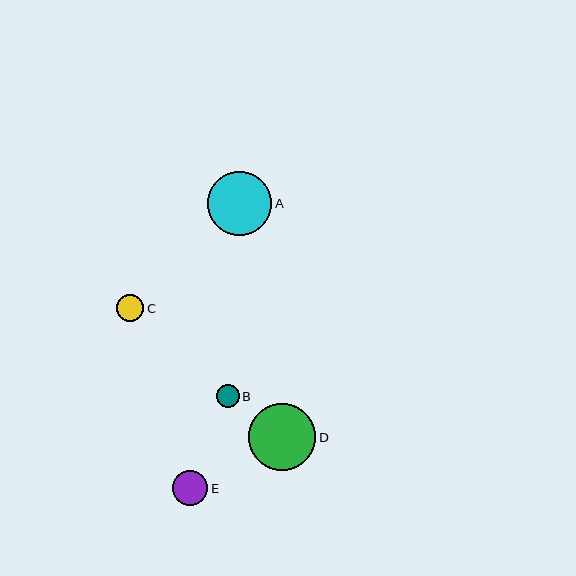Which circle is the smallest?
Circle B is the smallest with a size of approximately 23 pixels.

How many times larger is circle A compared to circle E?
Circle A is approximately 1.8 times the size of circle E.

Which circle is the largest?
Circle D is the largest with a size of approximately 68 pixels.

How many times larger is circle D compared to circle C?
Circle D is approximately 2.5 times the size of circle C.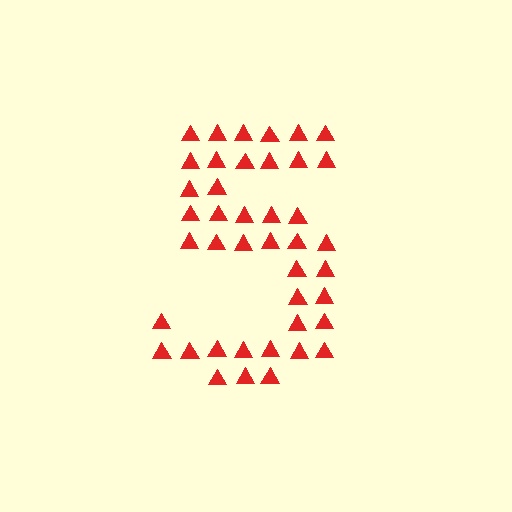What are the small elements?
The small elements are triangles.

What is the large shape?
The large shape is the digit 5.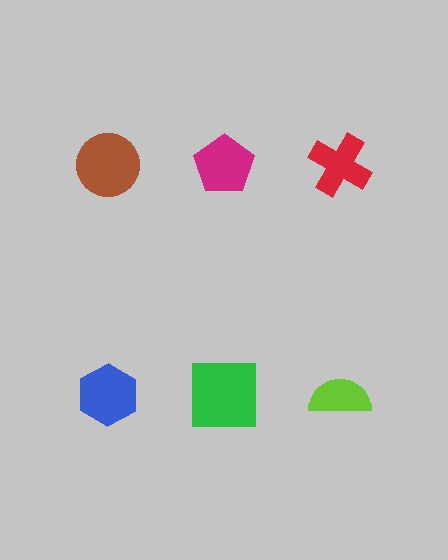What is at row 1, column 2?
A magenta pentagon.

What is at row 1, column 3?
A red cross.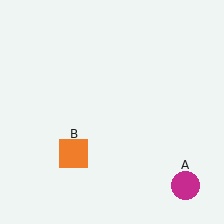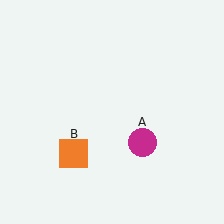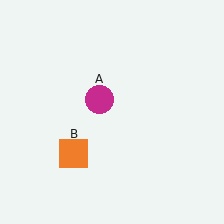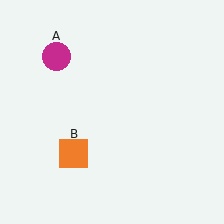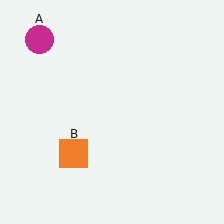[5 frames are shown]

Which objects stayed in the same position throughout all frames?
Orange square (object B) remained stationary.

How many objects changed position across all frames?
1 object changed position: magenta circle (object A).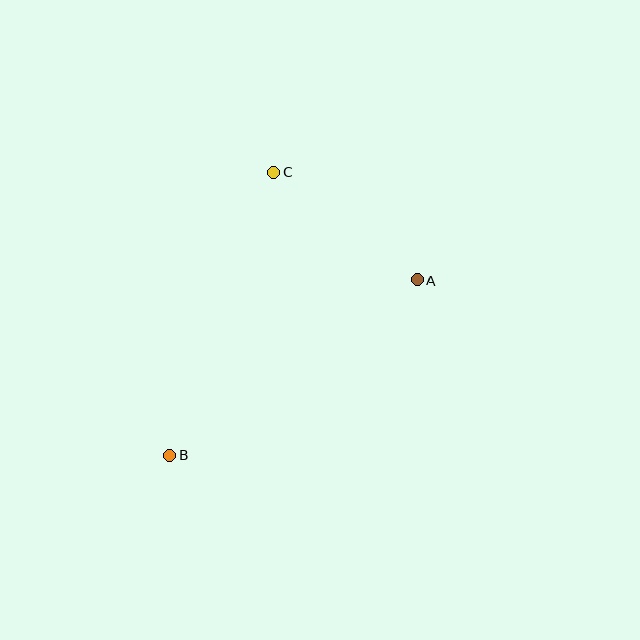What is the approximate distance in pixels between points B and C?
The distance between B and C is approximately 302 pixels.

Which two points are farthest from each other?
Points A and B are farthest from each other.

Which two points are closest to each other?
Points A and C are closest to each other.